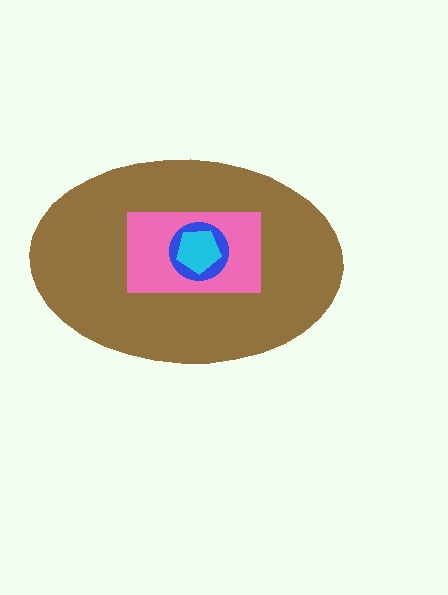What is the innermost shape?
The cyan pentagon.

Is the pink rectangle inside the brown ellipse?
Yes.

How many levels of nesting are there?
4.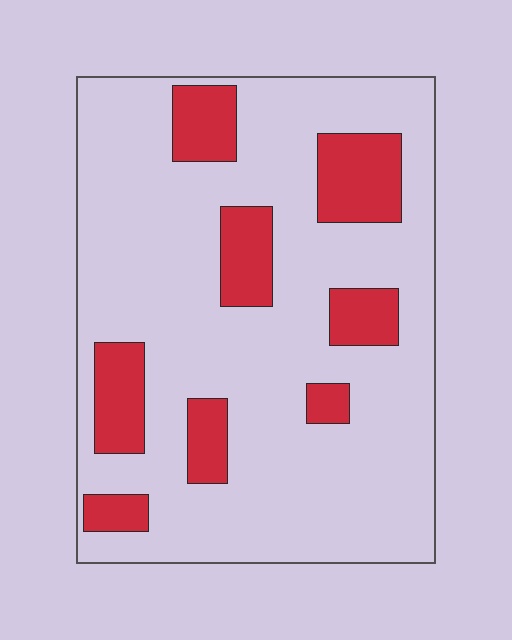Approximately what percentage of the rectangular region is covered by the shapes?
Approximately 20%.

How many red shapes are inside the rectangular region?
8.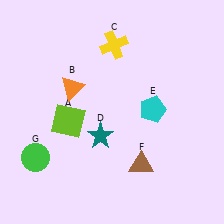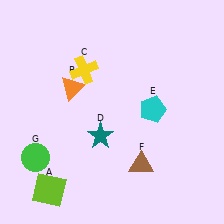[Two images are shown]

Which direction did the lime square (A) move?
The lime square (A) moved down.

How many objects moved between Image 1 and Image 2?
2 objects moved between the two images.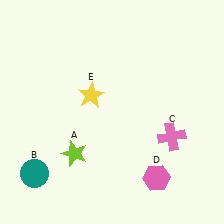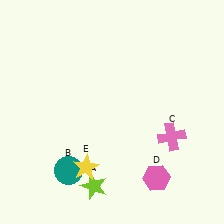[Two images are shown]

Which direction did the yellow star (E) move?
The yellow star (E) moved down.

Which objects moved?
The objects that moved are: the lime star (A), the teal circle (B), the yellow star (E).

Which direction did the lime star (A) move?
The lime star (A) moved down.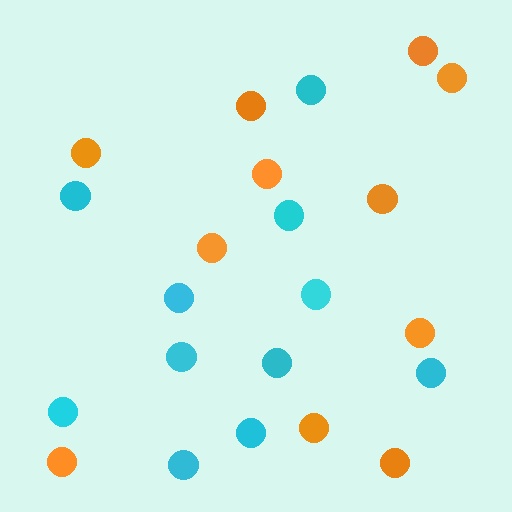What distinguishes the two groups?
There are 2 groups: one group of orange circles (11) and one group of cyan circles (11).